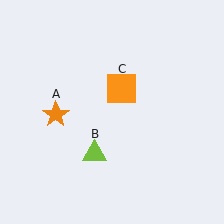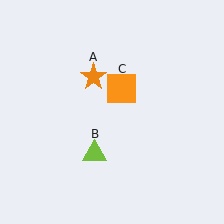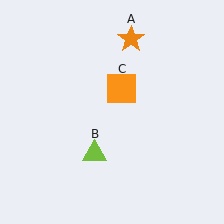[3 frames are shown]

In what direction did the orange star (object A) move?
The orange star (object A) moved up and to the right.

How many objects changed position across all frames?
1 object changed position: orange star (object A).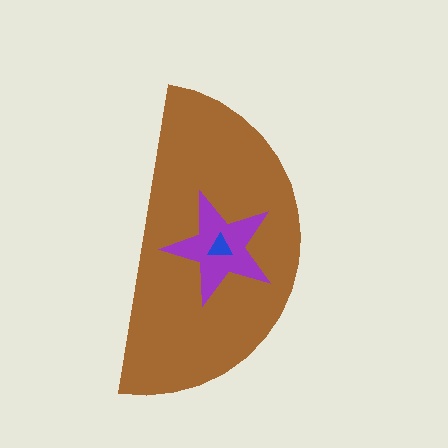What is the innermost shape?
The blue triangle.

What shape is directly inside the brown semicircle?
The purple star.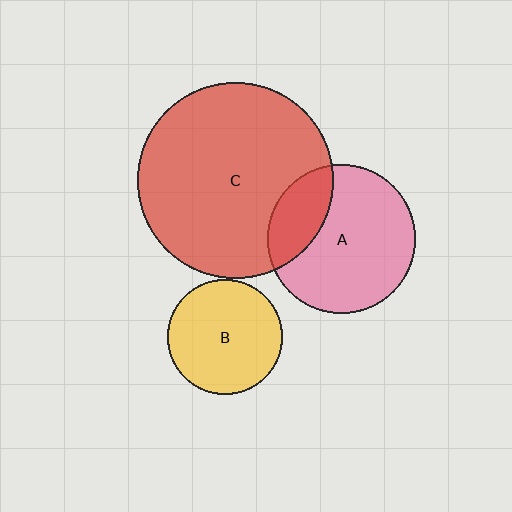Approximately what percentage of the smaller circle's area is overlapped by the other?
Approximately 25%.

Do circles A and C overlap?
Yes.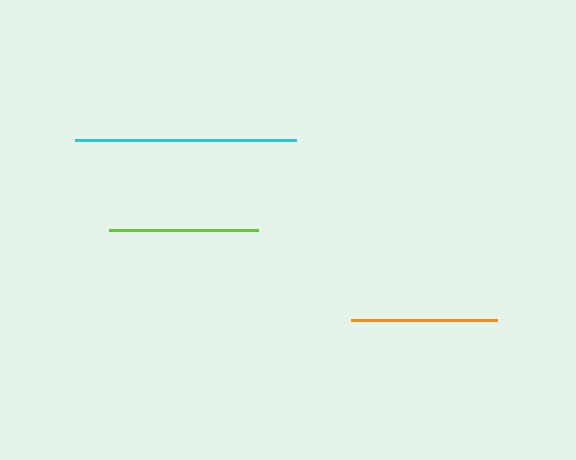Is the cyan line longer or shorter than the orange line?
The cyan line is longer than the orange line.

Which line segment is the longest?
The cyan line is the longest at approximately 221 pixels.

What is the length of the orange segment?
The orange segment is approximately 146 pixels long.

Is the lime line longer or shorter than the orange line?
The lime line is longer than the orange line.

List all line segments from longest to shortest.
From longest to shortest: cyan, lime, orange.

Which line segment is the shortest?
The orange line is the shortest at approximately 146 pixels.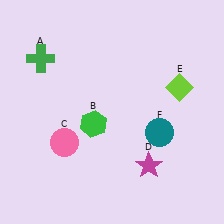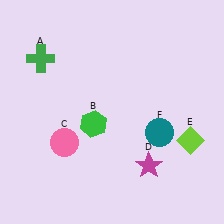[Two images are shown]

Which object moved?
The lime diamond (E) moved down.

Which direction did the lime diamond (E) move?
The lime diamond (E) moved down.